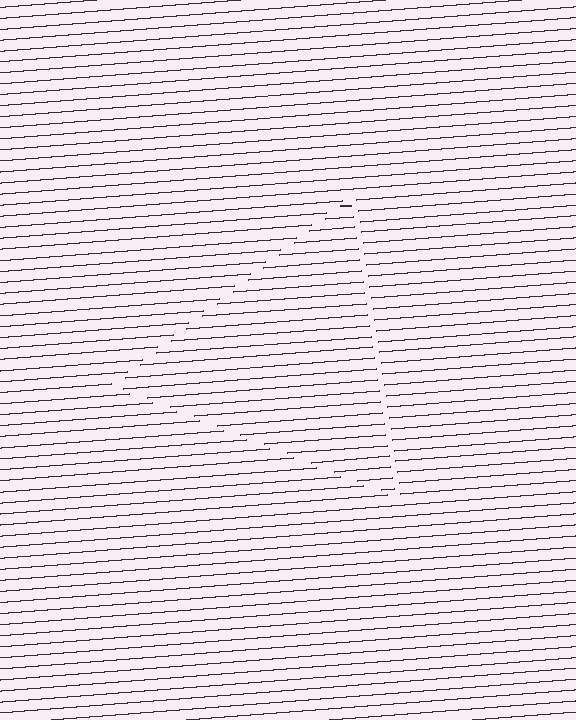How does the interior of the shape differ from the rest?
The interior of the shape contains the same grating, shifted by half a period — the contour is defined by the phase discontinuity where line-ends from the inner and outer gratings abut.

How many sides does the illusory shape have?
3 sides — the line-ends trace a triangle.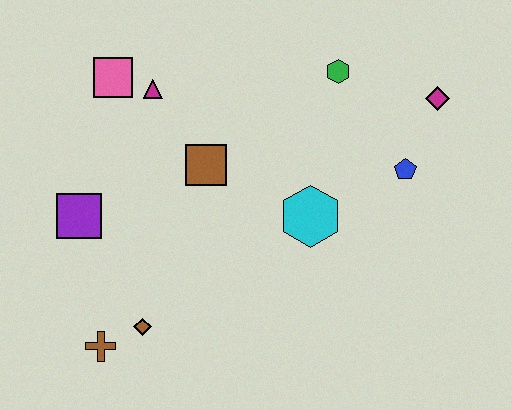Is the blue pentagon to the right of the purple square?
Yes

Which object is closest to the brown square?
The magenta triangle is closest to the brown square.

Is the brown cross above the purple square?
No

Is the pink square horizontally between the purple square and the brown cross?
No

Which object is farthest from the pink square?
The magenta diamond is farthest from the pink square.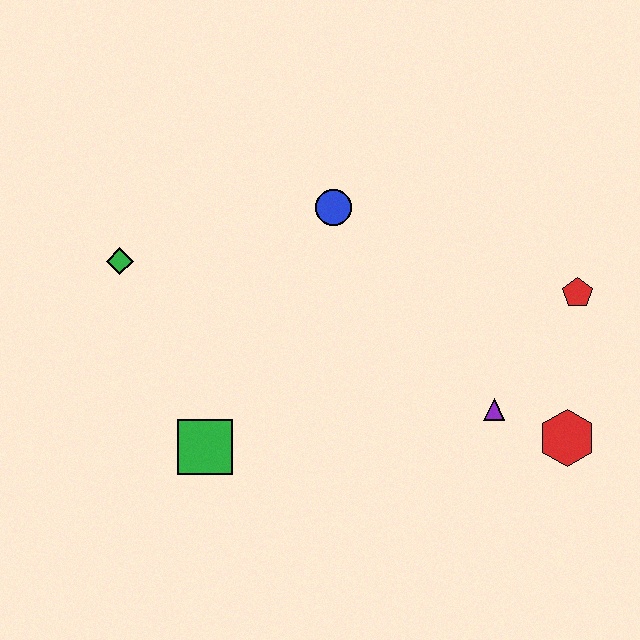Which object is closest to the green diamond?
The green square is closest to the green diamond.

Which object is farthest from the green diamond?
The red hexagon is farthest from the green diamond.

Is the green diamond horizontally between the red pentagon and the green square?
No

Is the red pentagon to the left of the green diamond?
No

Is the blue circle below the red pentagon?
No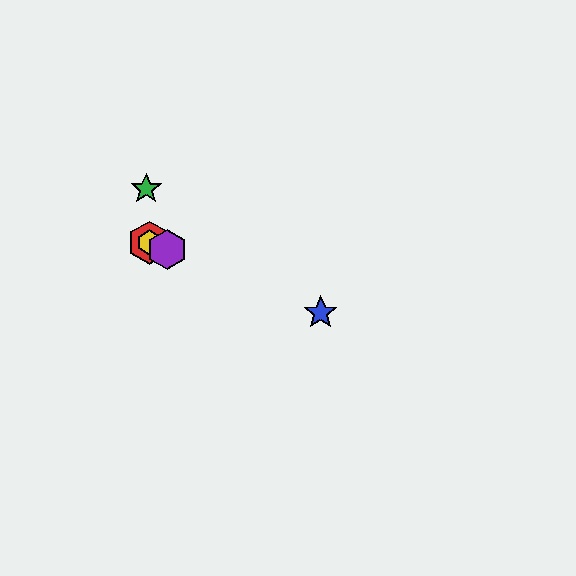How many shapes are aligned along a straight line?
4 shapes (the red hexagon, the blue star, the yellow hexagon, the purple hexagon) are aligned along a straight line.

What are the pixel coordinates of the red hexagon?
The red hexagon is at (149, 243).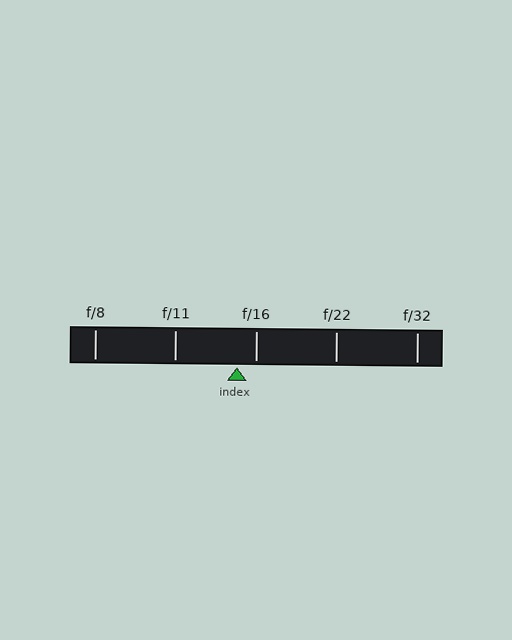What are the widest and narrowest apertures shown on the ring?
The widest aperture shown is f/8 and the narrowest is f/32.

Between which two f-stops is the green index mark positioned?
The index mark is between f/11 and f/16.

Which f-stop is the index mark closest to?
The index mark is closest to f/16.